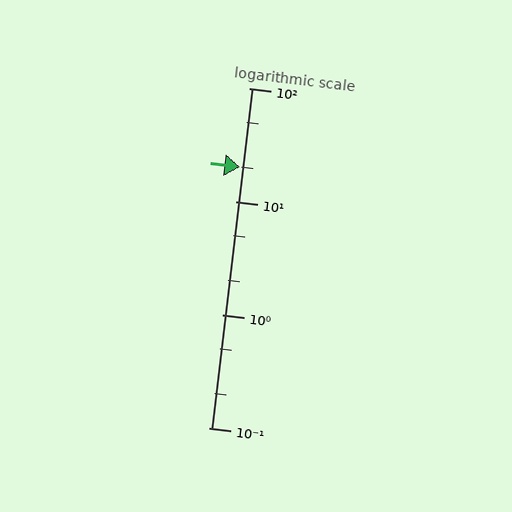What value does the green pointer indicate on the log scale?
The pointer indicates approximately 20.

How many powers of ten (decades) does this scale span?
The scale spans 3 decades, from 0.1 to 100.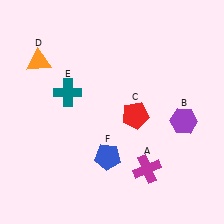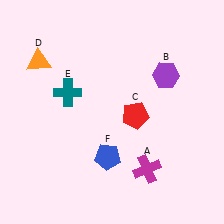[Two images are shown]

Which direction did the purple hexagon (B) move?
The purple hexagon (B) moved up.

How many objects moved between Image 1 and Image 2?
1 object moved between the two images.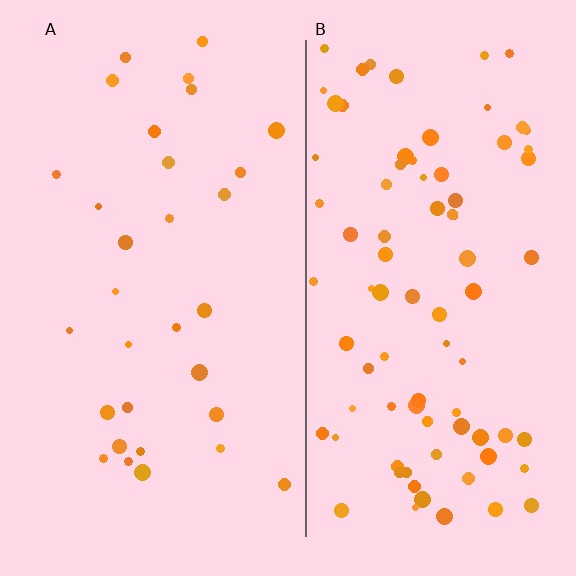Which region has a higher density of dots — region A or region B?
B (the right).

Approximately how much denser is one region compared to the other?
Approximately 2.7× — region B over region A.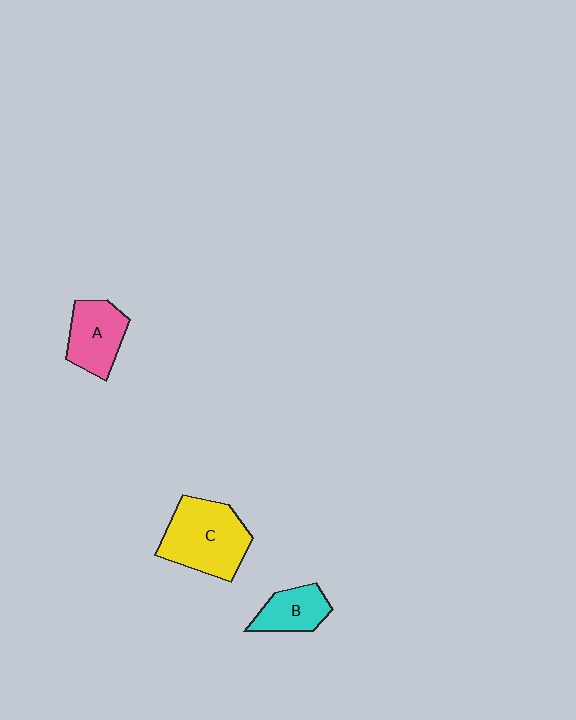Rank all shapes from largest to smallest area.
From largest to smallest: C (yellow), A (pink), B (cyan).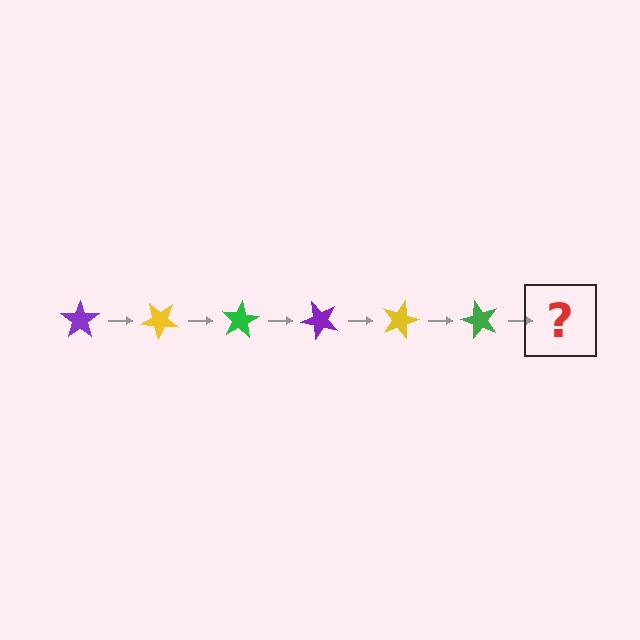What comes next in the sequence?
The next element should be a purple star, rotated 240 degrees from the start.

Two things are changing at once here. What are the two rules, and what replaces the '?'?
The two rules are that it rotates 40 degrees each step and the color cycles through purple, yellow, and green. The '?' should be a purple star, rotated 240 degrees from the start.